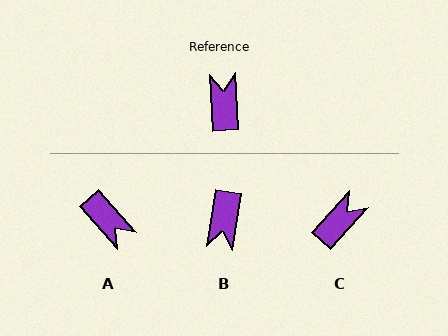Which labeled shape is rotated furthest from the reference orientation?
B, about 168 degrees away.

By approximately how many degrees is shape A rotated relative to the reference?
Approximately 142 degrees clockwise.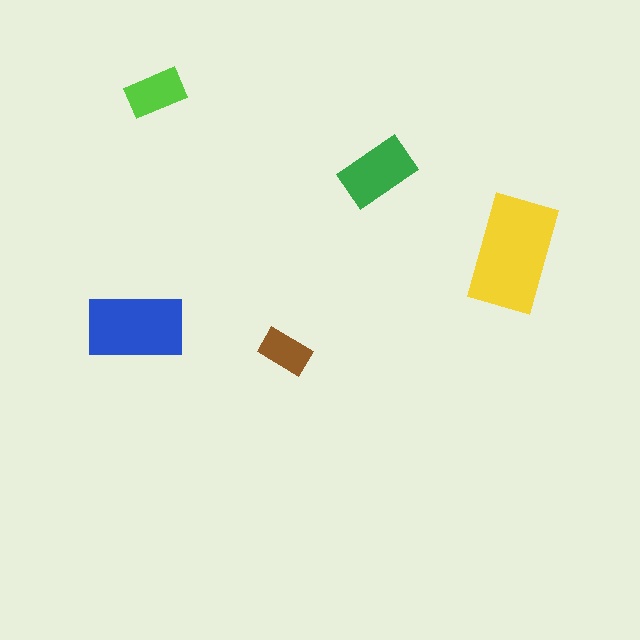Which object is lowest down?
The brown rectangle is bottommost.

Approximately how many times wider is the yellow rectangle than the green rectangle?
About 1.5 times wider.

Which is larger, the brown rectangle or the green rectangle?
The green one.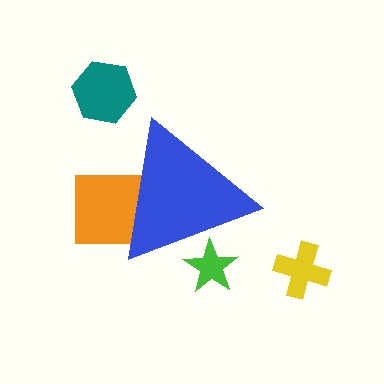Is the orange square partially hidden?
Yes, the orange square is partially hidden behind the blue triangle.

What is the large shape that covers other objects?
A blue triangle.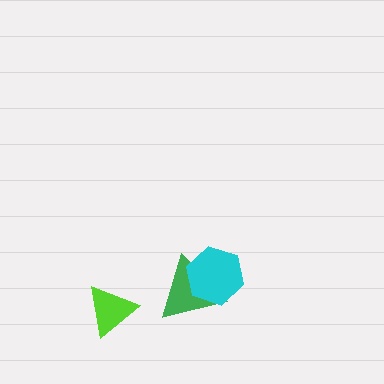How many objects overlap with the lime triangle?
0 objects overlap with the lime triangle.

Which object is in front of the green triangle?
The cyan hexagon is in front of the green triangle.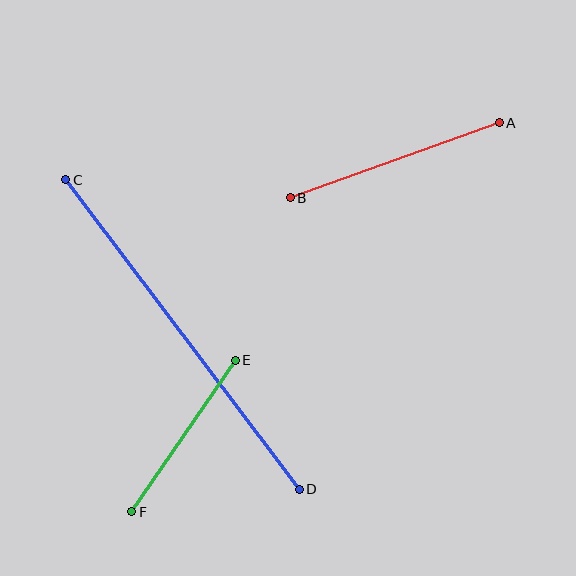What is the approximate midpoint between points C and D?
The midpoint is at approximately (183, 335) pixels.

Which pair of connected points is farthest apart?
Points C and D are farthest apart.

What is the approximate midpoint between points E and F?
The midpoint is at approximately (183, 436) pixels.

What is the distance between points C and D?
The distance is approximately 387 pixels.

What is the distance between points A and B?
The distance is approximately 222 pixels.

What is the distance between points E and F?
The distance is approximately 184 pixels.